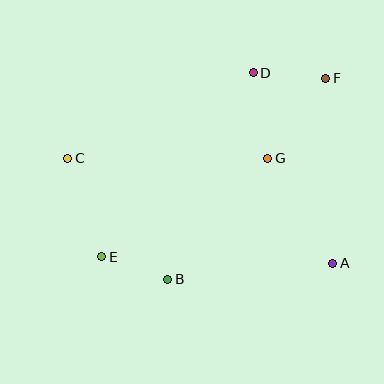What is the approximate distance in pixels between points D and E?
The distance between D and E is approximately 238 pixels.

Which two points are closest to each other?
Points B and E are closest to each other.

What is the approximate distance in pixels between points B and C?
The distance between B and C is approximately 157 pixels.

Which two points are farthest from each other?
Points E and F are farthest from each other.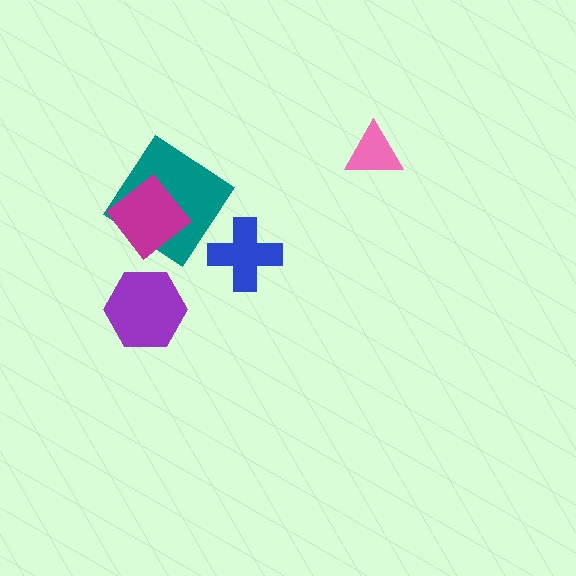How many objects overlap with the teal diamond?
1 object overlaps with the teal diamond.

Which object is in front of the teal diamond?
The magenta diamond is in front of the teal diamond.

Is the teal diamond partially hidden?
Yes, it is partially covered by another shape.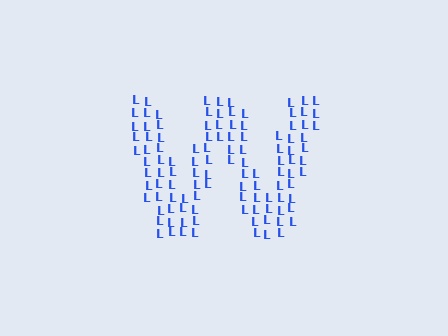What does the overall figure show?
The overall figure shows the letter W.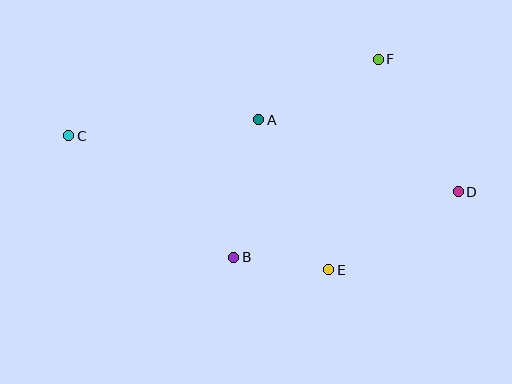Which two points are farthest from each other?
Points C and D are farthest from each other.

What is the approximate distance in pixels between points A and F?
The distance between A and F is approximately 134 pixels.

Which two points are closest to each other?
Points B and E are closest to each other.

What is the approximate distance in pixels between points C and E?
The distance between C and E is approximately 292 pixels.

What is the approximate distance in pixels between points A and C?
The distance between A and C is approximately 190 pixels.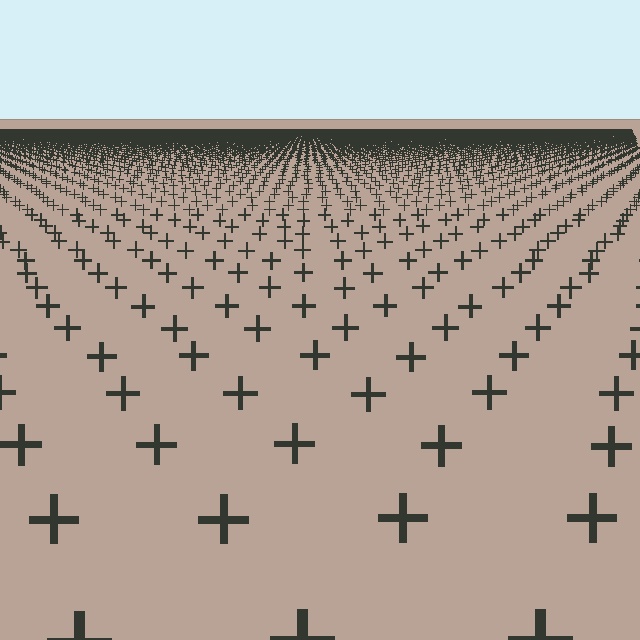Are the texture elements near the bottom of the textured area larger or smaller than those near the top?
Larger. Near the bottom, elements are closer to the viewer and appear at a bigger on-screen size.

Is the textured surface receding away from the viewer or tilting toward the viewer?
The surface is receding away from the viewer. Texture elements get smaller and denser toward the top.